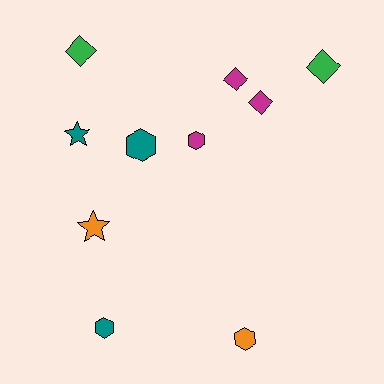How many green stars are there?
There are no green stars.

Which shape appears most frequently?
Diamond, with 4 objects.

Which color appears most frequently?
Magenta, with 3 objects.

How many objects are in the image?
There are 10 objects.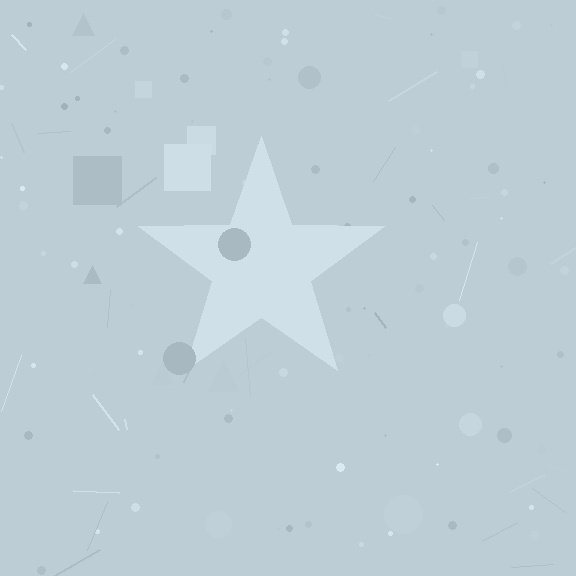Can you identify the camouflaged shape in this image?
The camouflaged shape is a star.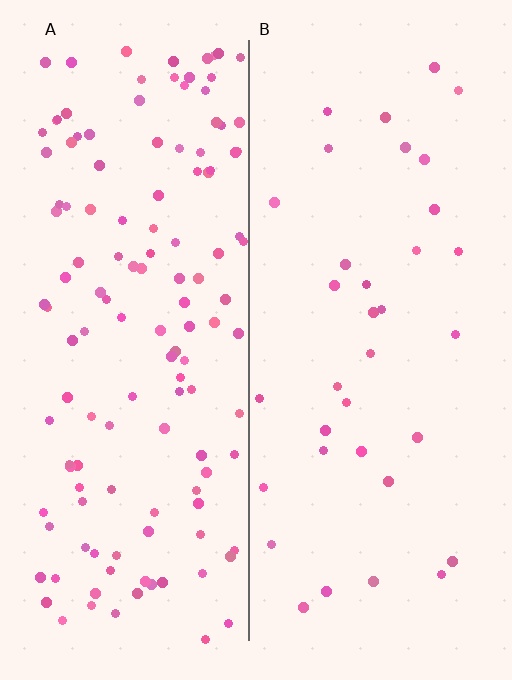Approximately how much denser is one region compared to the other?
Approximately 3.8× — region A over region B.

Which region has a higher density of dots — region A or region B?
A (the left).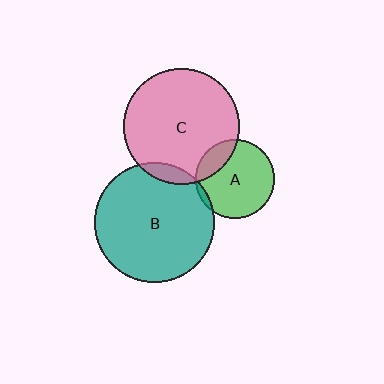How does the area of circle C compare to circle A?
Approximately 2.1 times.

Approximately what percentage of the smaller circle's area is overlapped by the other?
Approximately 5%.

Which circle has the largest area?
Circle B (teal).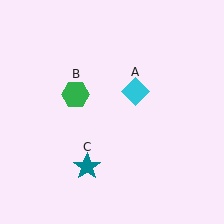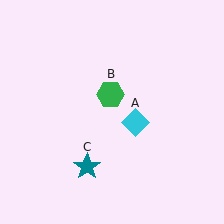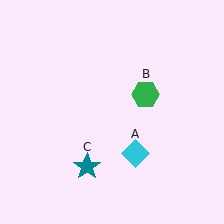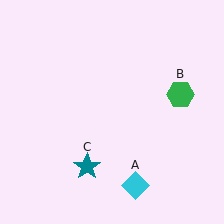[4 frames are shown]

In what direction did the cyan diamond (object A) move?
The cyan diamond (object A) moved down.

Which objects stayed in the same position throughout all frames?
Teal star (object C) remained stationary.